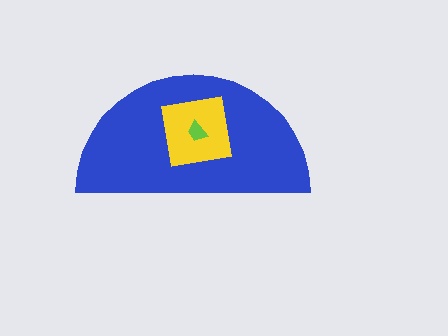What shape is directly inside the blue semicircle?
The yellow square.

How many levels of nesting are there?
3.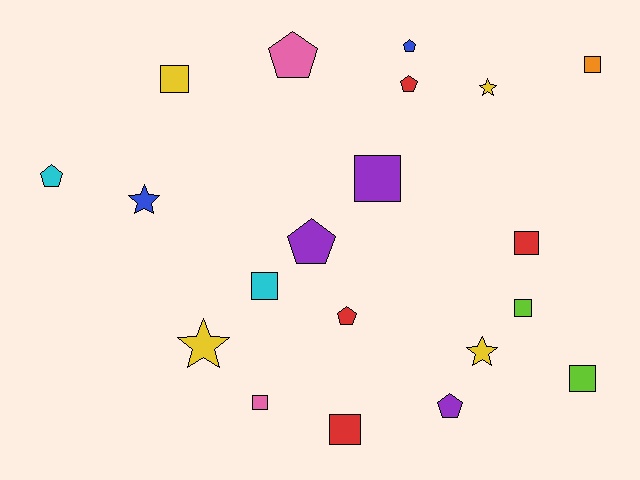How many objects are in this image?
There are 20 objects.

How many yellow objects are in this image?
There are 4 yellow objects.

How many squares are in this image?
There are 9 squares.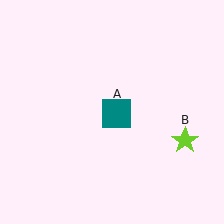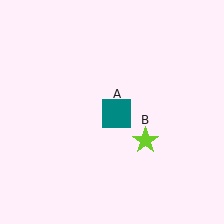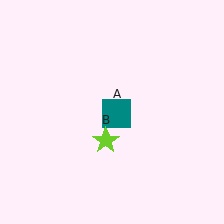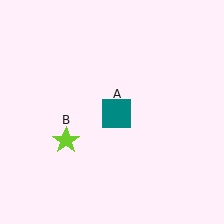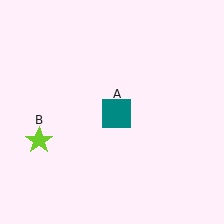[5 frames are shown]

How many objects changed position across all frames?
1 object changed position: lime star (object B).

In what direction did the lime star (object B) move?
The lime star (object B) moved left.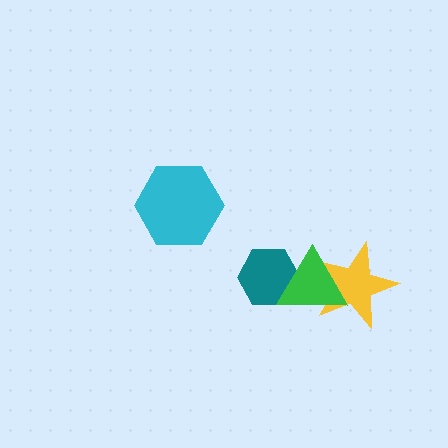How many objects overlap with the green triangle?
2 objects overlap with the green triangle.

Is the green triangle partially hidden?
No, no other shape covers it.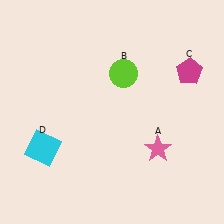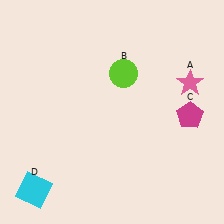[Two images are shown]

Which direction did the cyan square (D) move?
The cyan square (D) moved down.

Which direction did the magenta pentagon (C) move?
The magenta pentagon (C) moved down.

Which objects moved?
The objects that moved are: the pink star (A), the magenta pentagon (C), the cyan square (D).